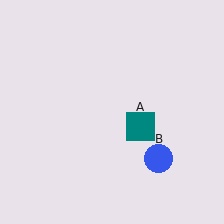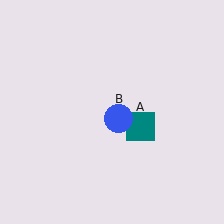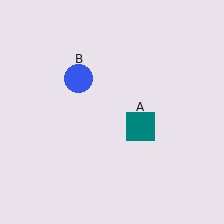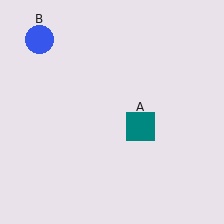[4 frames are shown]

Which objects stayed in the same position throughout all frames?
Teal square (object A) remained stationary.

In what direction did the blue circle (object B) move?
The blue circle (object B) moved up and to the left.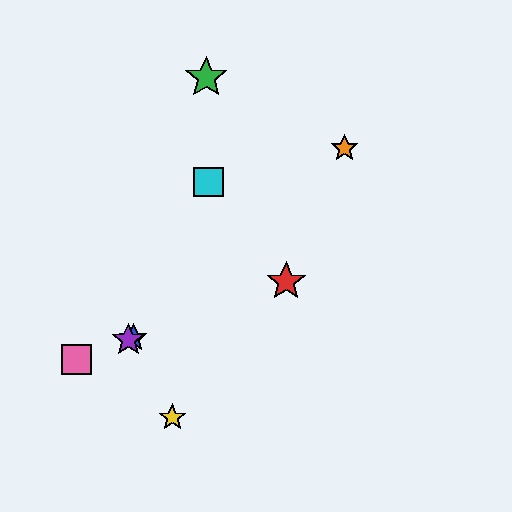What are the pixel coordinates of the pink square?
The pink square is at (76, 359).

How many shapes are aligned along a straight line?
4 shapes (the red star, the blue star, the purple star, the pink square) are aligned along a straight line.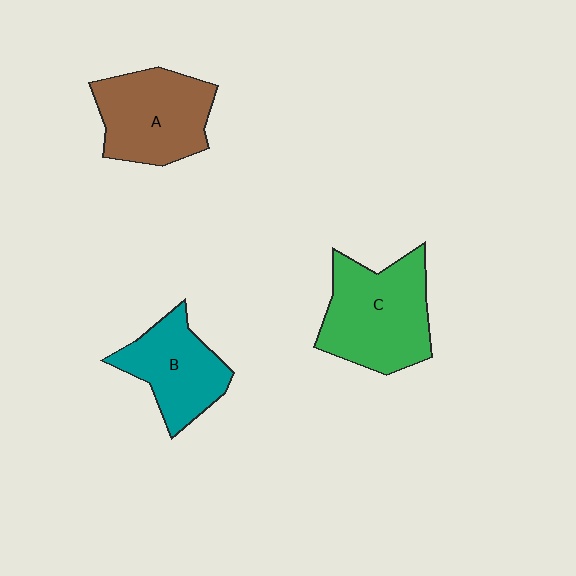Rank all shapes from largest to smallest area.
From largest to smallest: C (green), A (brown), B (teal).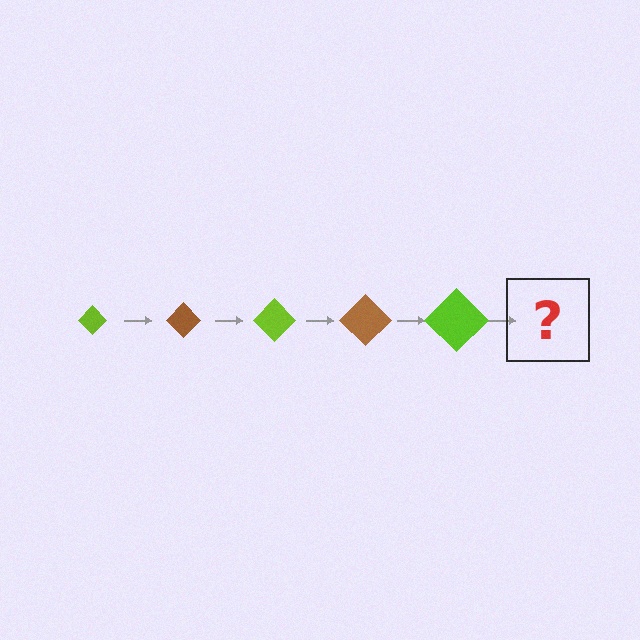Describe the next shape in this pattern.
It should be a brown diamond, larger than the previous one.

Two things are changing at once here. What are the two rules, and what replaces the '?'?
The two rules are that the diamond grows larger each step and the color cycles through lime and brown. The '?' should be a brown diamond, larger than the previous one.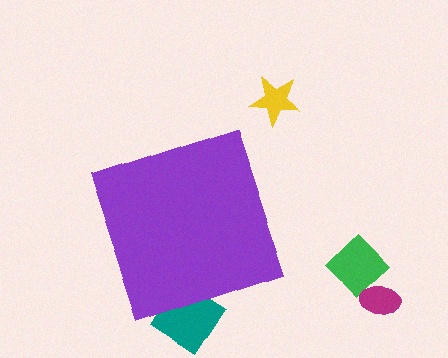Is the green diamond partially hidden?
No, the green diamond is fully visible.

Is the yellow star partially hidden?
No, the yellow star is fully visible.